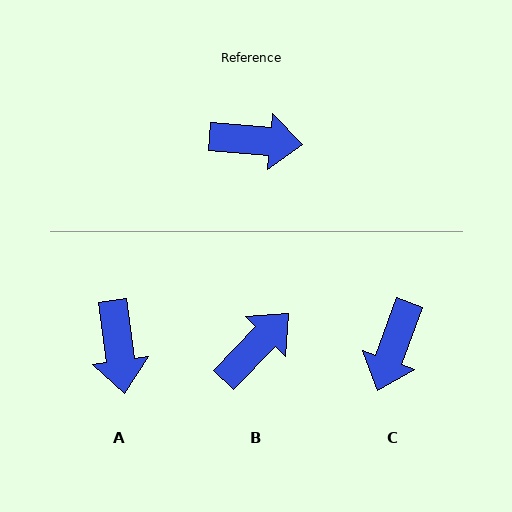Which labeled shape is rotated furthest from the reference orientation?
C, about 105 degrees away.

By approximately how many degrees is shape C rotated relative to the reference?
Approximately 105 degrees clockwise.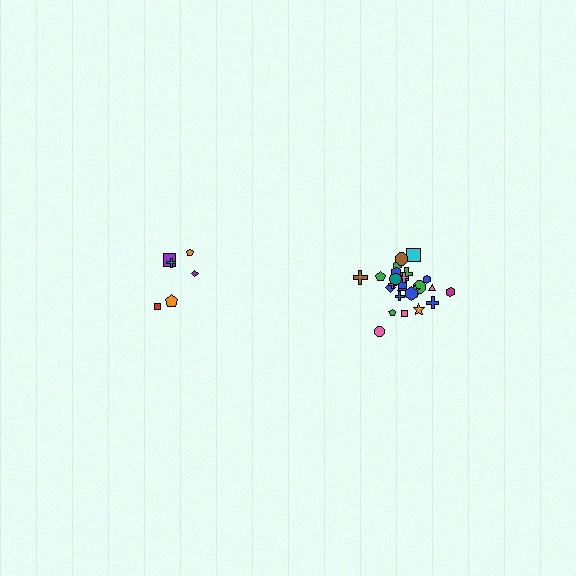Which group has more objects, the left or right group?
The right group.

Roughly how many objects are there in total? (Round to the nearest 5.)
Roughly 30 objects in total.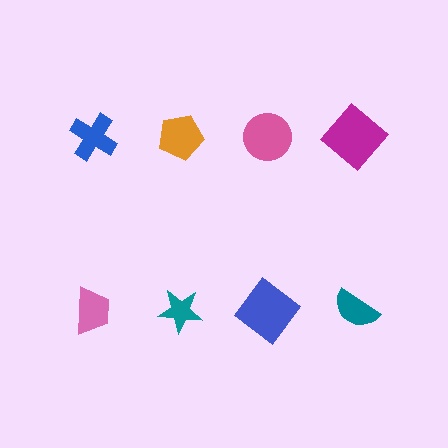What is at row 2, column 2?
A teal star.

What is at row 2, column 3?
A blue diamond.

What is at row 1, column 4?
A magenta diamond.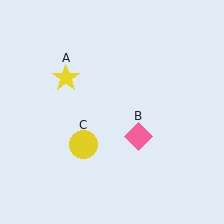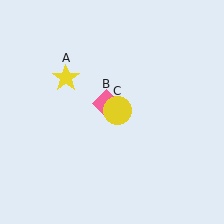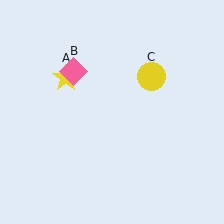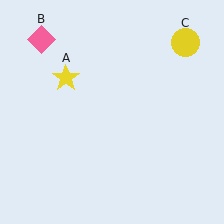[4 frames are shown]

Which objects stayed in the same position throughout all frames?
Yellow star (object A) remained stationary.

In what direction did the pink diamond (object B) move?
The pink diamond (object B) moved up and to the left.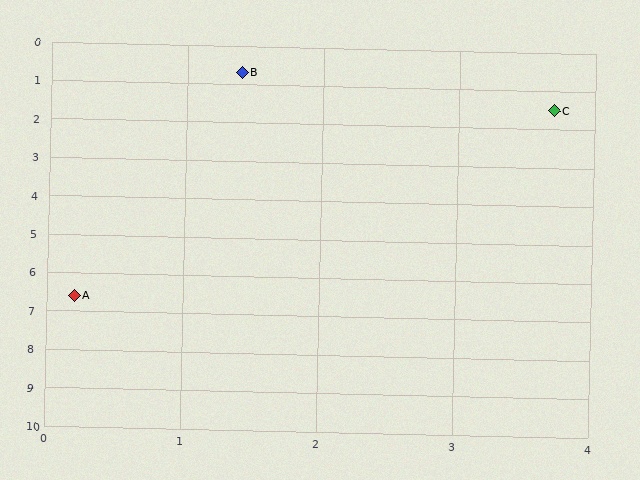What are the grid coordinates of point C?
Point C is at approximately (3.7, 1.5).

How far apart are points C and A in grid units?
Points C and A are about 6.2 grid units apart.